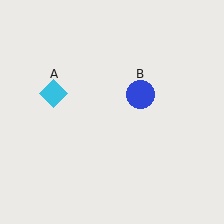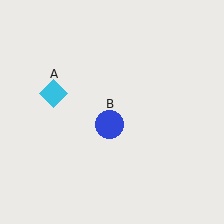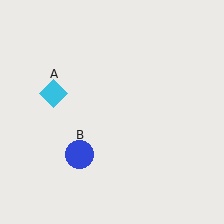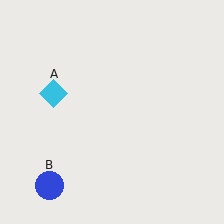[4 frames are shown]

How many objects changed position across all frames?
1 object changed position: blue circle (object B).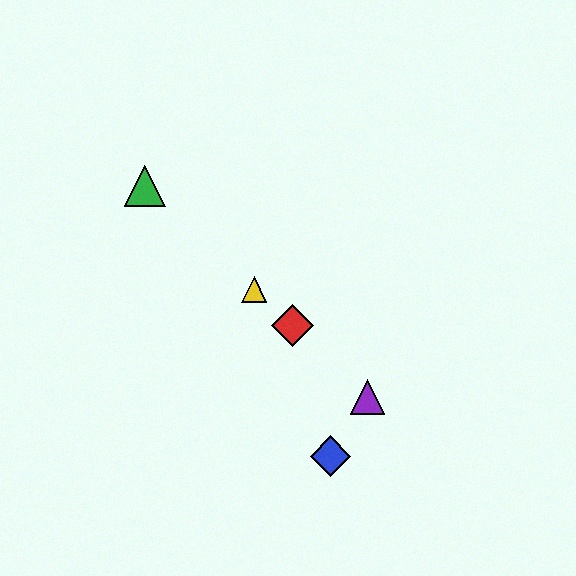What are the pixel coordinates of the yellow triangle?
The yellow triangle is at (254, 290).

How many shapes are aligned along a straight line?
4 shapes (the red diamond, the green triangle, the yellow triangle, the purple triangle) are aligned along a straight line.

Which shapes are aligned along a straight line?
The red diamond, the green triangle, the yellow triangle, the purple triangle are aligned along a straight line.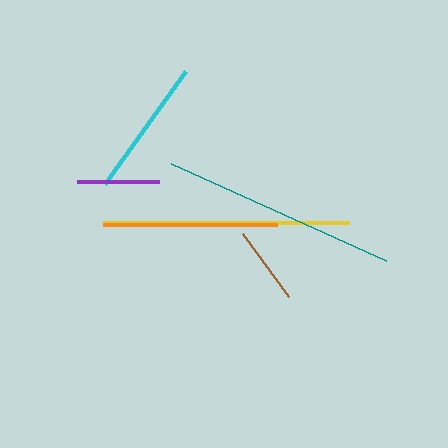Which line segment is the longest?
The yellow line is the longest at approximately 246 pixels.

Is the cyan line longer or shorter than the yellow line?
The yellow line is longer than the cyan line.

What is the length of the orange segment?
The orange segment is approximately 174 pixels long.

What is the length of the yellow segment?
The yellow segment is approximately 246 pixels long.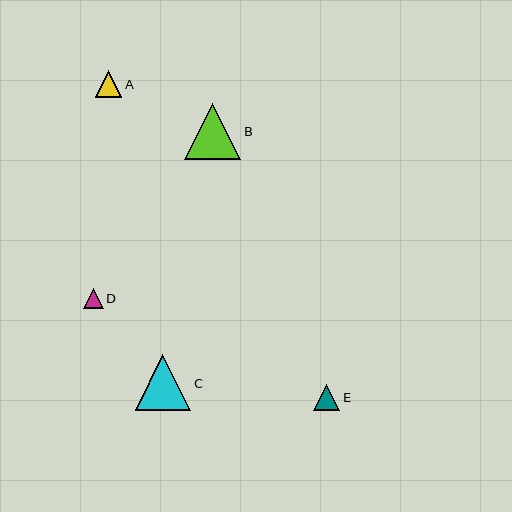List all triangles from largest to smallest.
From largest to smallest: B, C, A, E, D.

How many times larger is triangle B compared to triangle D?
Triangle B is approximately 2.9 times the size of triangle D.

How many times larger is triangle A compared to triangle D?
Triangle A is approximately 1.3 times the size of triangle D.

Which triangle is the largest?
Triangle B is the largest with a size of approximately 56 pixels.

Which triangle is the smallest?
Triangle D is the smallest with a size of approximately 20 pixels.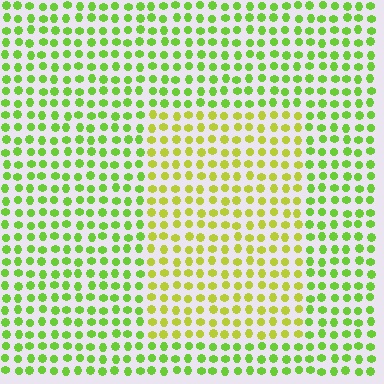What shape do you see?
I see a rectangle.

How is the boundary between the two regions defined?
The boundary is defined purely by a slight shift in hue (about 31 degrees). Spacing, size, and orientation are identical on both sides.